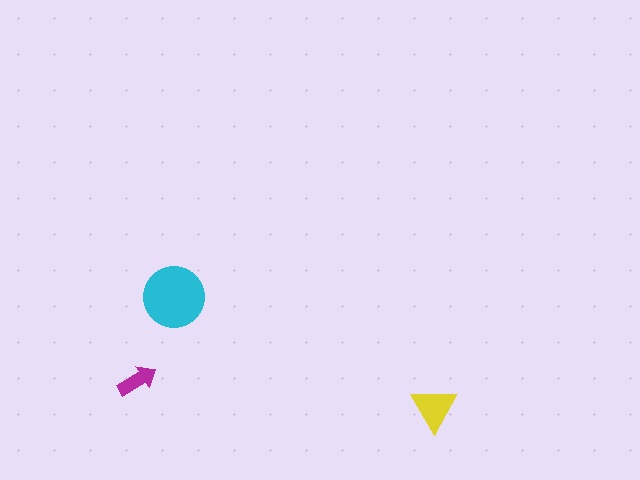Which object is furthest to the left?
The magenta arrow is leftmost.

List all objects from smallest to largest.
The magenta arrow, the yellow triangle, the cyan circle.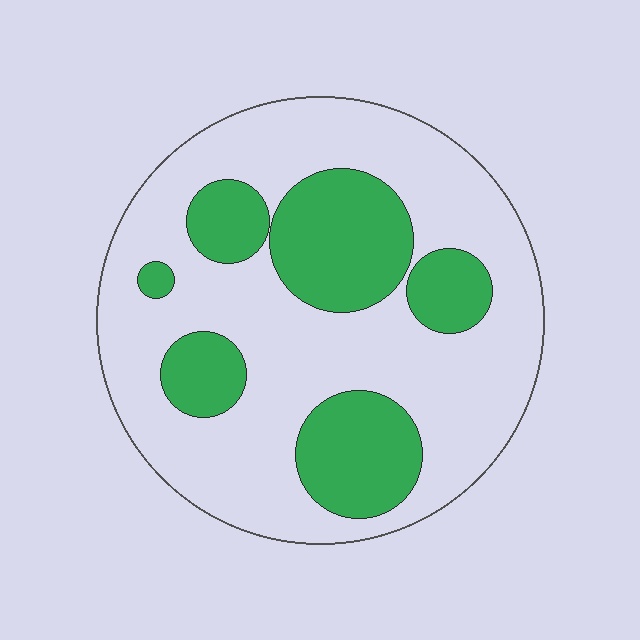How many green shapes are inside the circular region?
6.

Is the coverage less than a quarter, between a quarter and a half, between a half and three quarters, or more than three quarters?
Between a quarter and a half.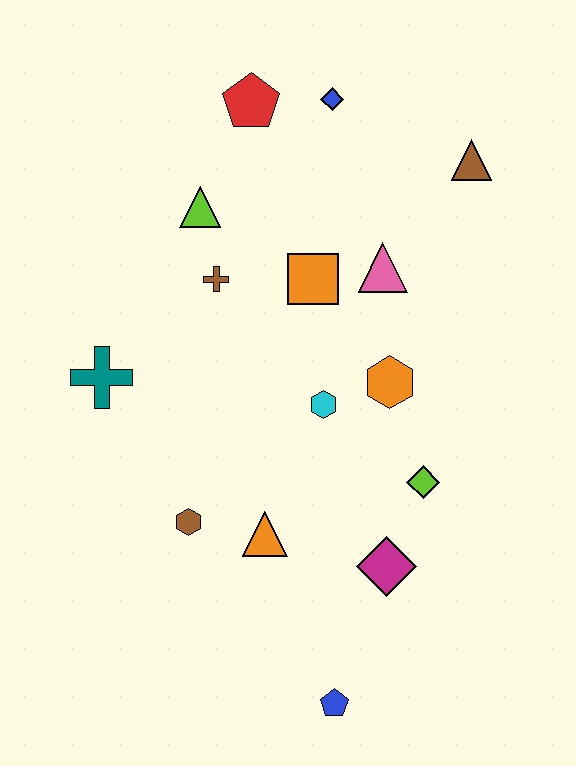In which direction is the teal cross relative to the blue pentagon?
The teal cross is above the blue pentagon.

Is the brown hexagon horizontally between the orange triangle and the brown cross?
No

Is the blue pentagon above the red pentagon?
No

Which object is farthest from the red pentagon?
The blue pentagon is farthest from the red pentagon.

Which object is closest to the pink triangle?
The orange square is closest to the pink triangle.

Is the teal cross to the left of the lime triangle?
Yes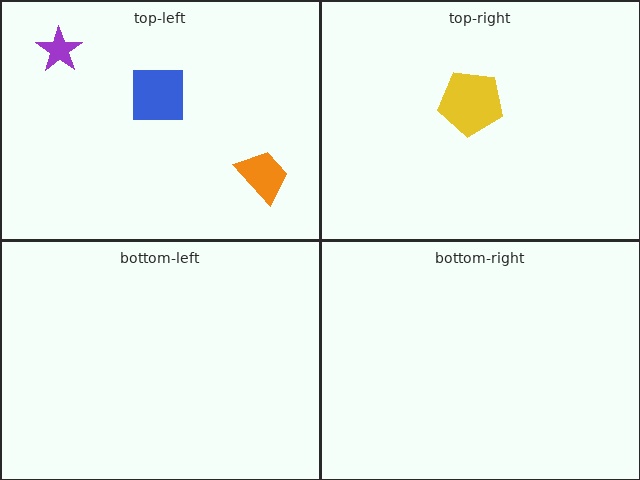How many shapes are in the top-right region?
1.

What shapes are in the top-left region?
The purple star, the blue square, the orange trapezoid.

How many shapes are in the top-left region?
3.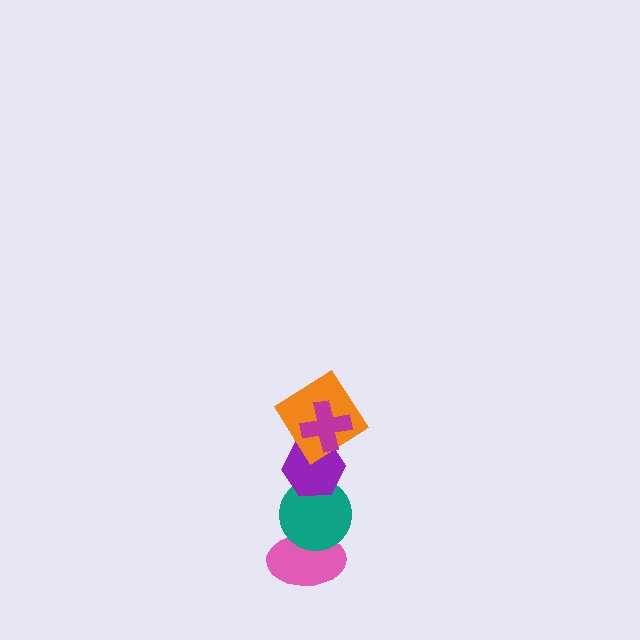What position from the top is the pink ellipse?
The pink ellipse is 5th from the top.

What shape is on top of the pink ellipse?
The teal circle is on top of the pink ellipse.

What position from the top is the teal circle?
The teal circle is 4th from the top.